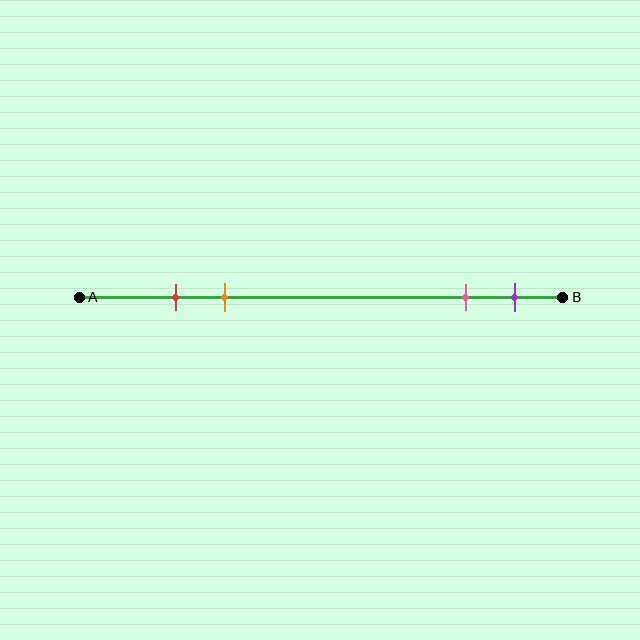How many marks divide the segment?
There are 4 marks dividing the segment.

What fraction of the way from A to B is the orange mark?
The orange mark is approximately 30% (0.3) of the way from A to B.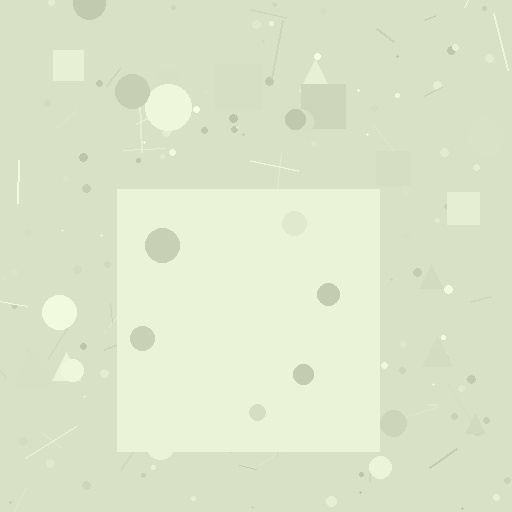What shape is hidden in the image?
A square is hidden in the image.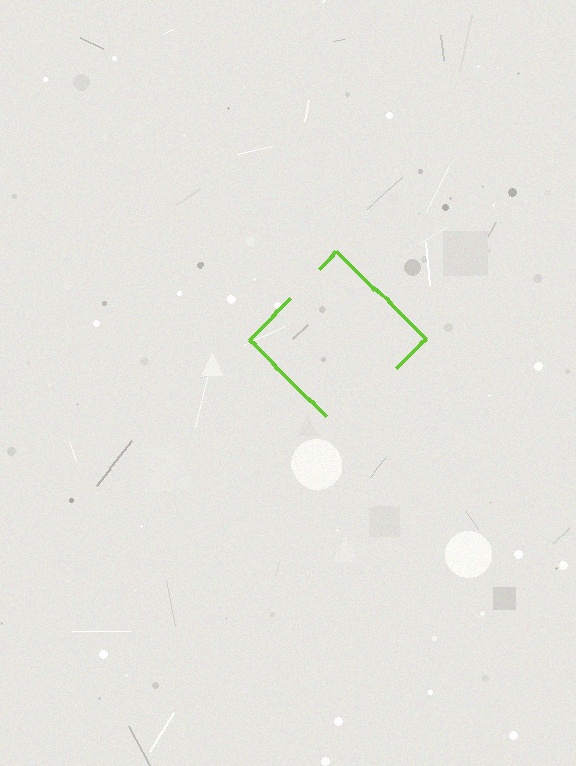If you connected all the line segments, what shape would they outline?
They would outline a diamond.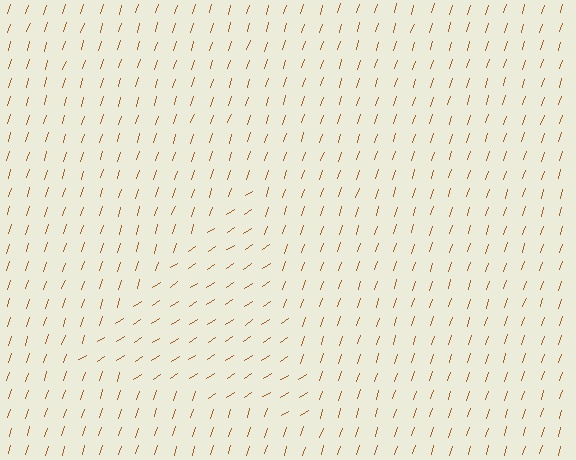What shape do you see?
I see a triangle.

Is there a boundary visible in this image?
Yes, there is a texture boundary formed by a change in line orientation.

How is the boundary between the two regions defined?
The boundary is defined purely by a change in line orientation (approximately 39 degrees difference). All lines are the same color and thickness.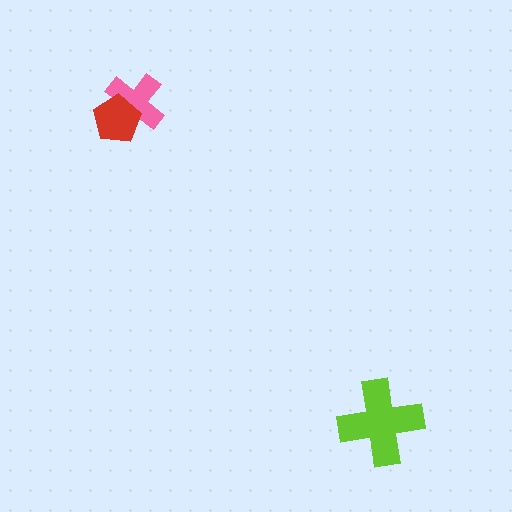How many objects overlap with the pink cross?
1 object overlaps with the pink cross.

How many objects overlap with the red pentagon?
1 object overlaps with the red pentagon.